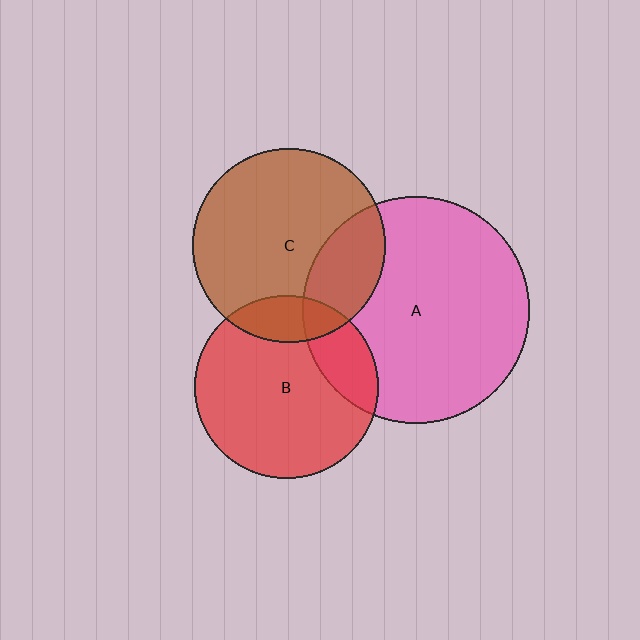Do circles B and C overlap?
Yes.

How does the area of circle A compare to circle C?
Approximately 1.4 times.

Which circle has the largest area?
Circle A (pink).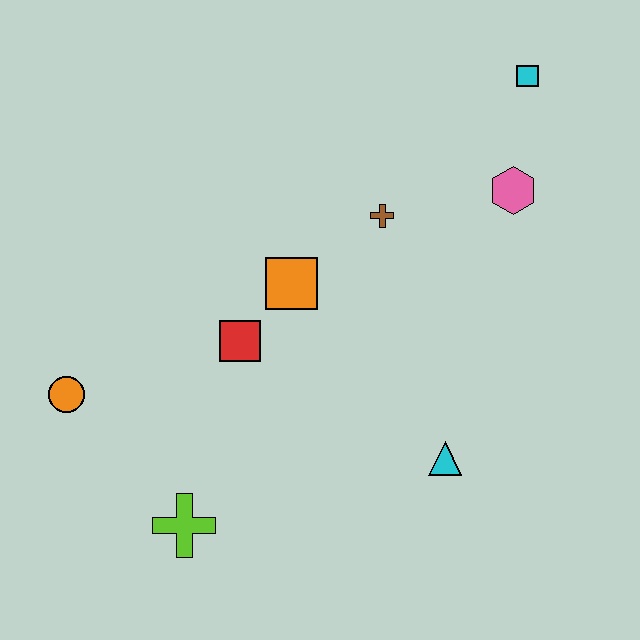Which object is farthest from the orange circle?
The cyan square is farthest from the orange circle.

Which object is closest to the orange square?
The red square is closest to the orange square.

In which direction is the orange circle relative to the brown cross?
The orange circle is to the left of the brown cross.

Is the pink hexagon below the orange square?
No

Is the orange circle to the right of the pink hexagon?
No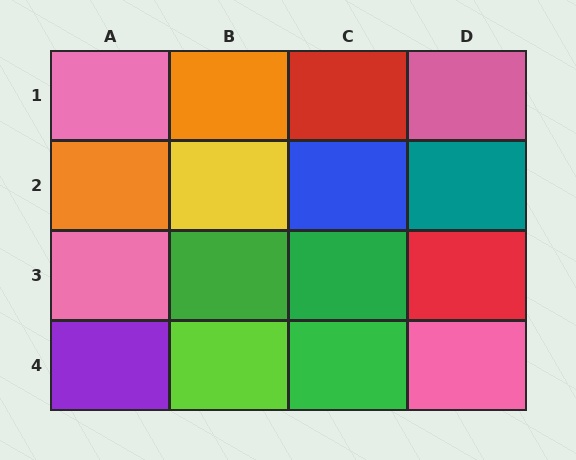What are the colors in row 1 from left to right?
Pink, orange, red, pink.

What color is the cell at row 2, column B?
Yellow.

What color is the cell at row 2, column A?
Orange.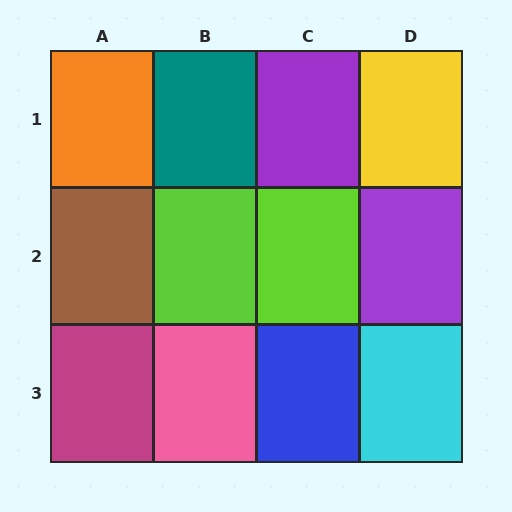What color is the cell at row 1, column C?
Purple.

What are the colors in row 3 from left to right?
Magenta, pink, blue, cyan.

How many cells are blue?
1 cell is blue.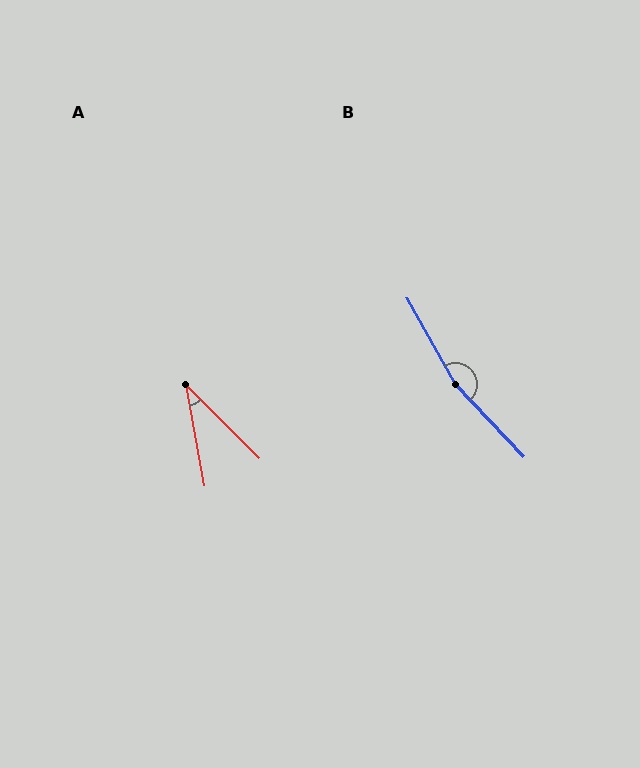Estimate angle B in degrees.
Approximately 166 degrees.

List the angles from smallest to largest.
A (35°), B (166°).